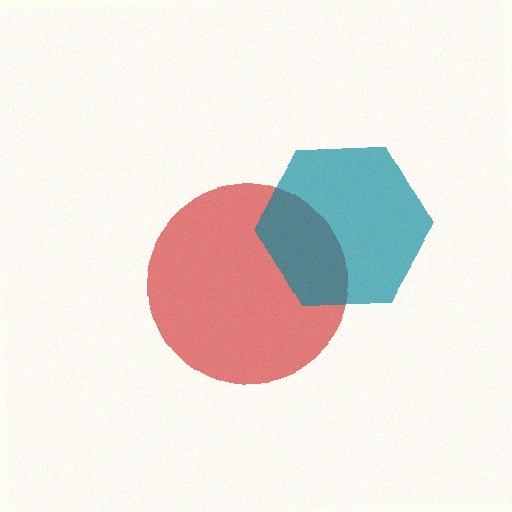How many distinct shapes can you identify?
There are 2 distinct shapes: a red circle, a teal hexagon.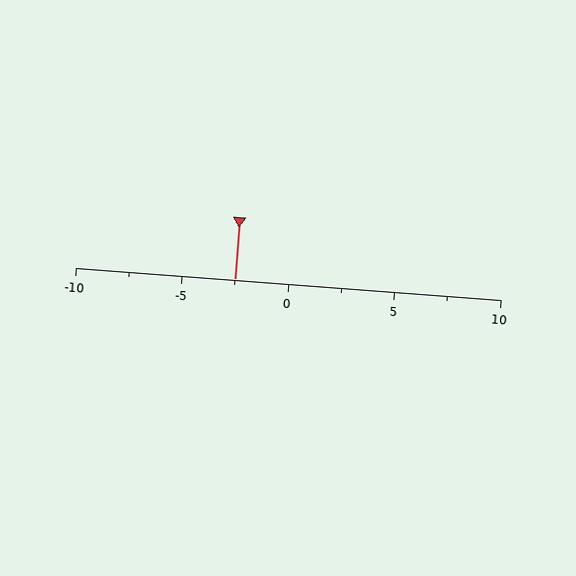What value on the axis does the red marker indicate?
The marker indicates approximately -2.5.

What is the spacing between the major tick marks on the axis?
The major ticks are spaced 5 apart.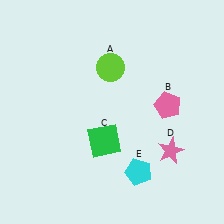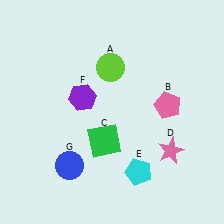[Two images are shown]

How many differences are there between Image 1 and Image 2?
There are 2 differences between the two images.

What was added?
A purple hexagon (F), a blue circle (G) were added in Image 2.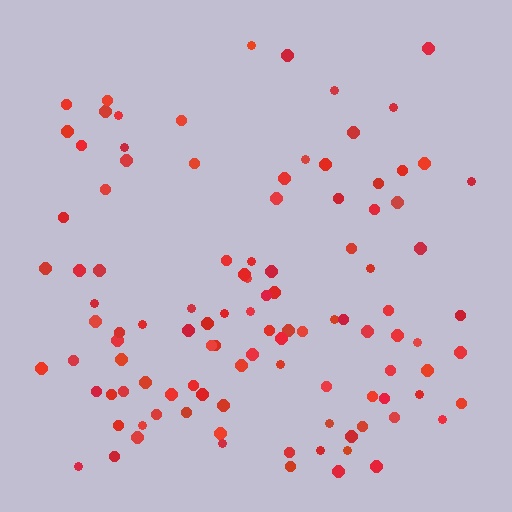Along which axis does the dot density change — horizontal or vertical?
Vertical.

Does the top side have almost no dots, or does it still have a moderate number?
Still a moderate number, just noticeably fewer than the bottom.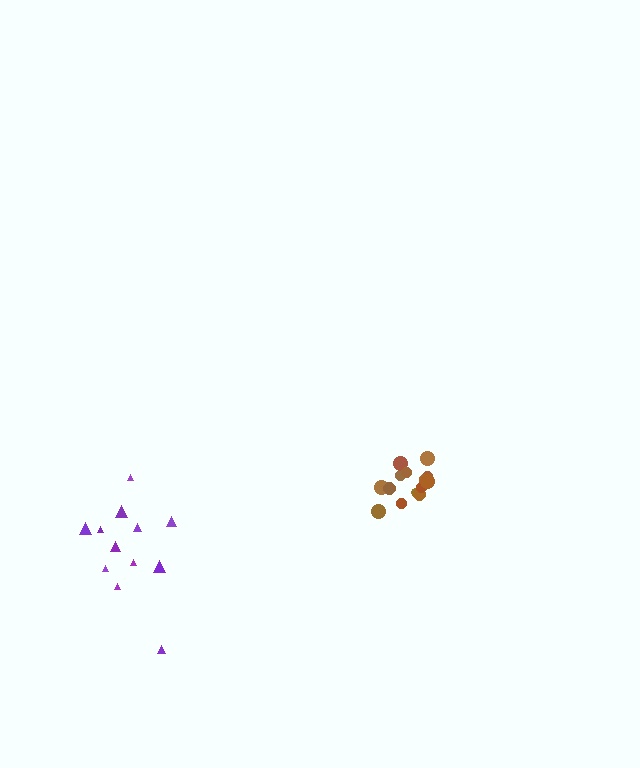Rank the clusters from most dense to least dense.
brown, purple.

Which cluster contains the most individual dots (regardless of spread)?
Brown (15).